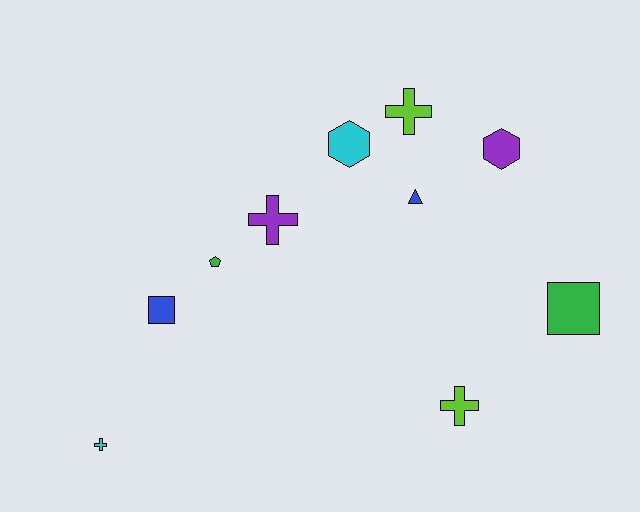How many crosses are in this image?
There are 4 crosses.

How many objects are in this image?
There are 10 objects.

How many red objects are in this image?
There are no red objects.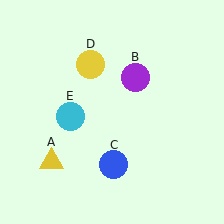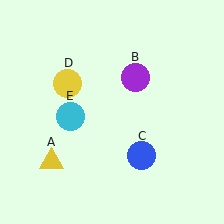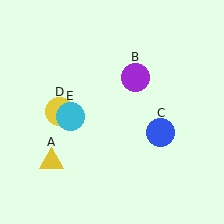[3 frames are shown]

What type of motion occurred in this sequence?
The blue circle (object C), yellow circle (object D) rotated counterclockwise around the center of the scene.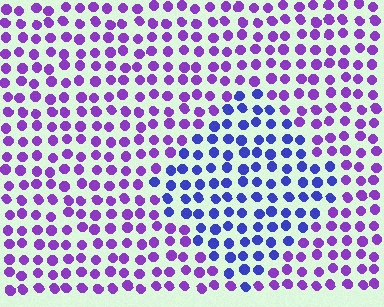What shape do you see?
I see a diamond.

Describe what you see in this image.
The image is filled with small purple elements in a uniform arrangement. A diamond-shaped region is visible where the elements are tinted to a slightly different hue, forming a subtle color boundary.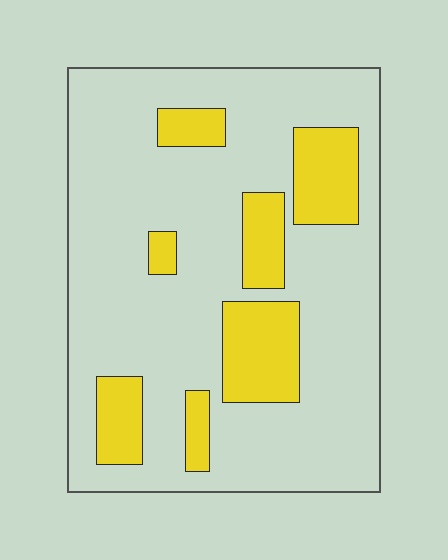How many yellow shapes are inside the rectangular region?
7.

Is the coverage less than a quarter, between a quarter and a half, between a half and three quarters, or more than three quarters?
Less than a quarter.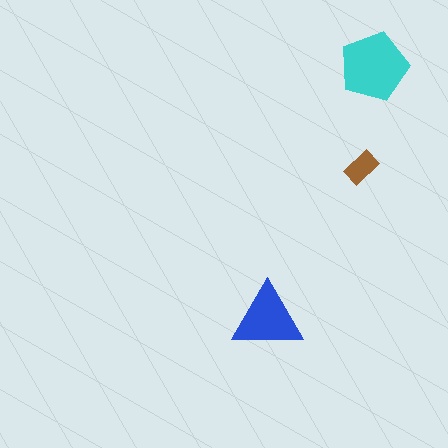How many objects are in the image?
There are 3 objects in the image.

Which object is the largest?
The cyan pentagon.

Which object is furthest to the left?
The blue triangle is leftmost.